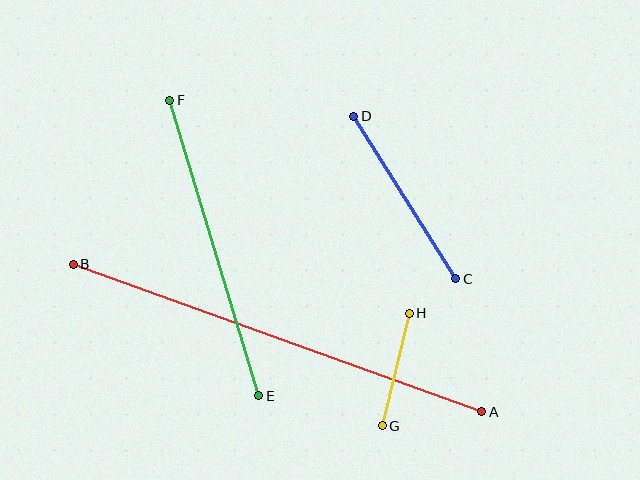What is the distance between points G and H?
The distance is approximately 116 pixels.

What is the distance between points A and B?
The distance is approximately 434 pixels.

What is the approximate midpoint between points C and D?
The midpoint is at approximately (405, 197) pixels.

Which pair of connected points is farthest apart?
Points A and B are farthest apart.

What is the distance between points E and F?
The distance is approximately 308 pixels.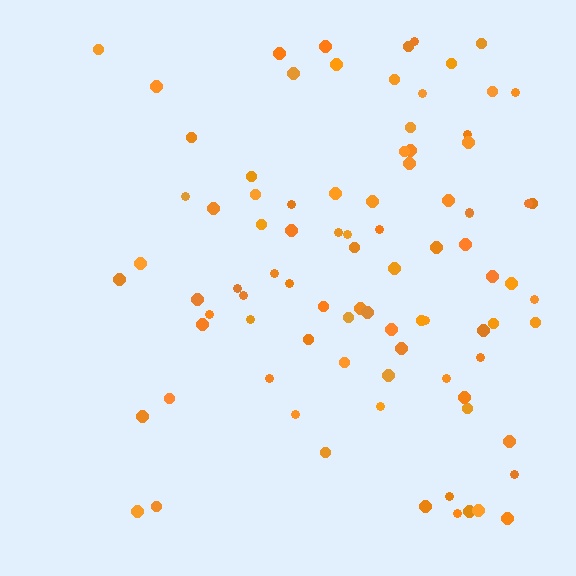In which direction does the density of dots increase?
From left to right, with the right side densest.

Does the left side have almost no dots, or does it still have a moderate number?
Still a moderate number, just noticeably fewer than the right.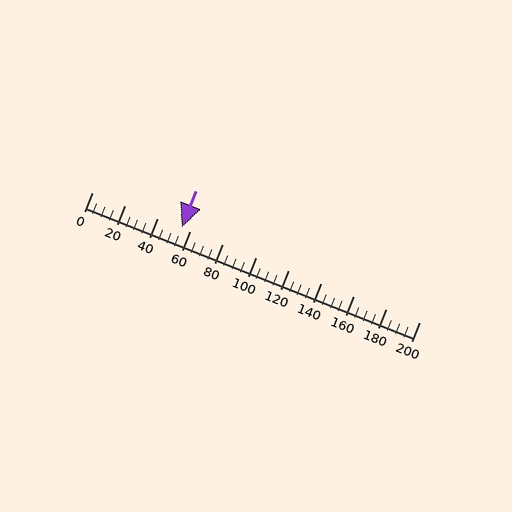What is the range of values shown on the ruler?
The ruler shows values from 0 to 200.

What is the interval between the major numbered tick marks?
The major tick marks are spaced 20 units apart.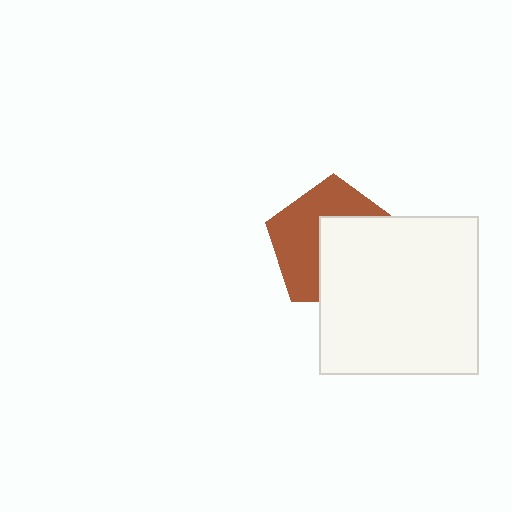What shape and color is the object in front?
The object in front is a white square.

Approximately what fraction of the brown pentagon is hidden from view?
Roughly 49% of the brown pentagon is hidden behind the white square.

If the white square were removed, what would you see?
You would see the complete brown pentagon.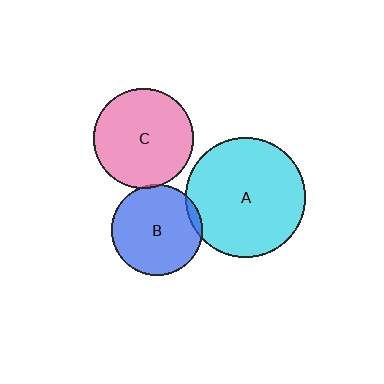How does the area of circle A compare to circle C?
Approximately 1.4 times.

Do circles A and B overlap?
Yes.